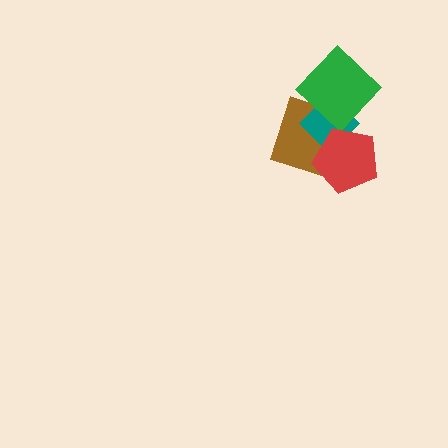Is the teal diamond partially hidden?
Yes, it is partially covered by another shape.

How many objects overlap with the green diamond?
2 objects overlap with the green diamond.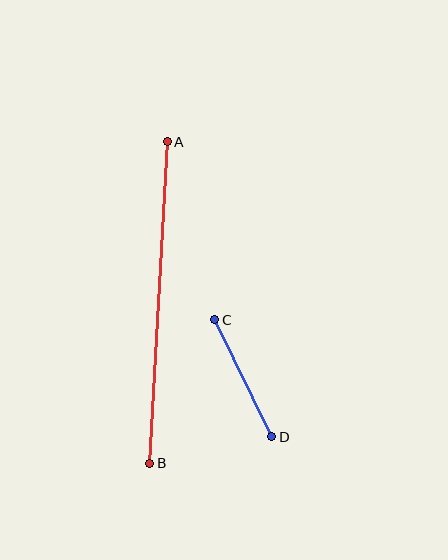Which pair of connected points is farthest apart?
Points A and B are farthest apart.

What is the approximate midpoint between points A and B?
The midpoint is at approximately (159, 302) pixels.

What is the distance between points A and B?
The distance is approximately 322 pixels.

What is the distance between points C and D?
The distance is approximately 130 pixels.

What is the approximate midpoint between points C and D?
The midpoint is at approximately (243, 378) pixels.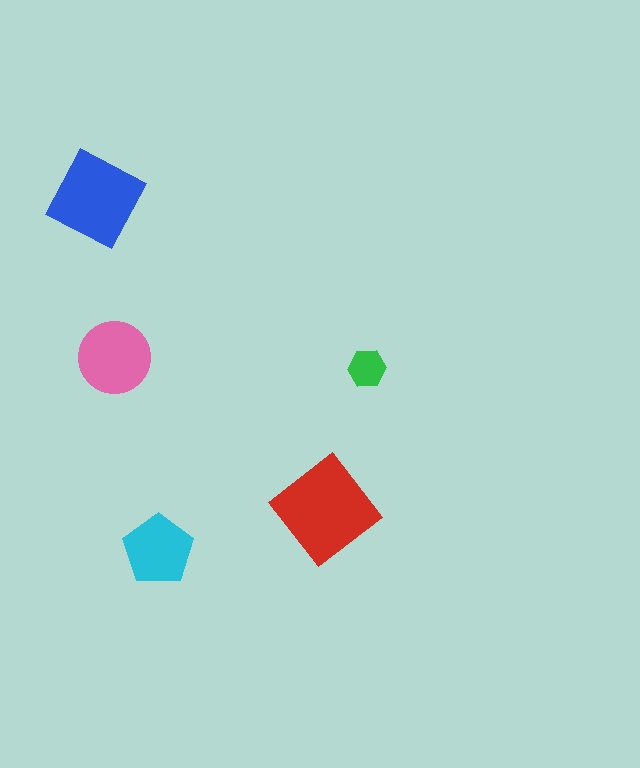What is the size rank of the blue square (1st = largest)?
2nd.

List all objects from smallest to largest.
The green hexagon, the cyan pentagon, the pink circle, the blue square, the red diamond.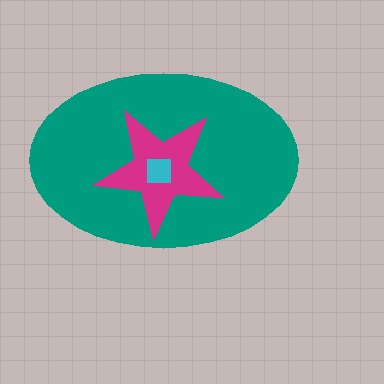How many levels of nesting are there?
3.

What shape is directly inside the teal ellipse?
The magenta star.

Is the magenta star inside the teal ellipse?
Yes.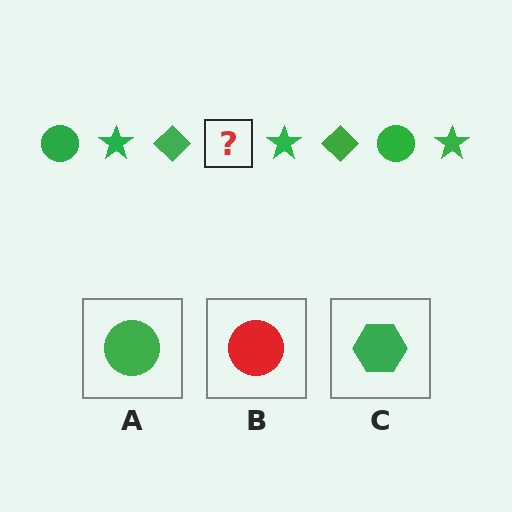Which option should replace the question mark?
Option A.